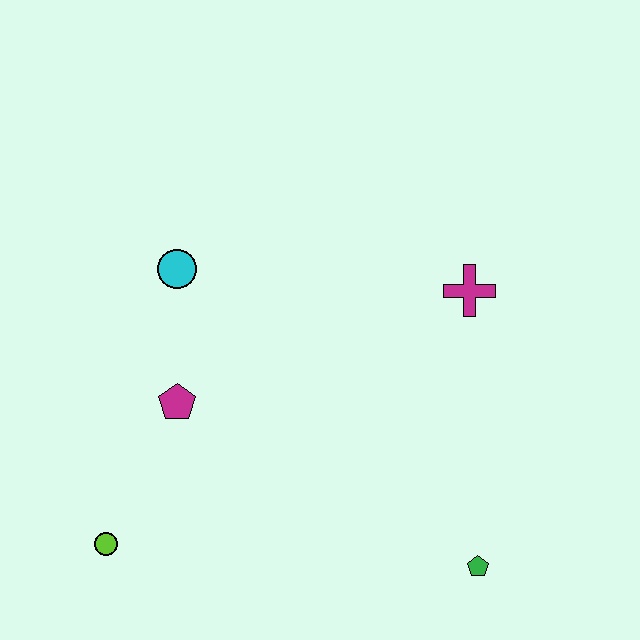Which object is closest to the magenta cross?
The green pentagon is closest to the magenta cross.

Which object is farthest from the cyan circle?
The green pentagon is farthest from the cyan circle.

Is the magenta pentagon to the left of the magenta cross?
Yes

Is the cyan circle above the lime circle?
Yes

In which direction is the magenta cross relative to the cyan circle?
The magenta cross is to the right of the cyan circle.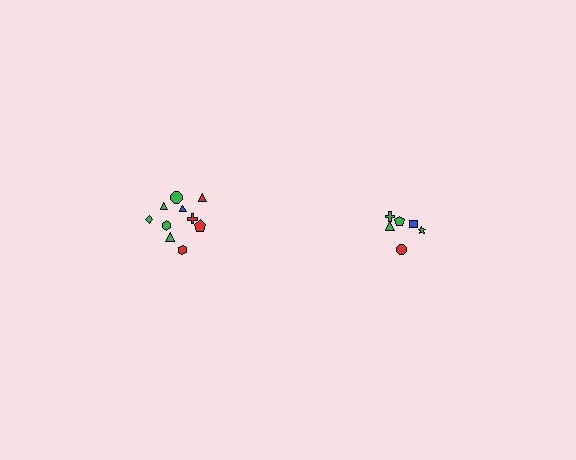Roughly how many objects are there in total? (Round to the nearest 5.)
Roughly 15 objects in total.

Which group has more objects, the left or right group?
The left group.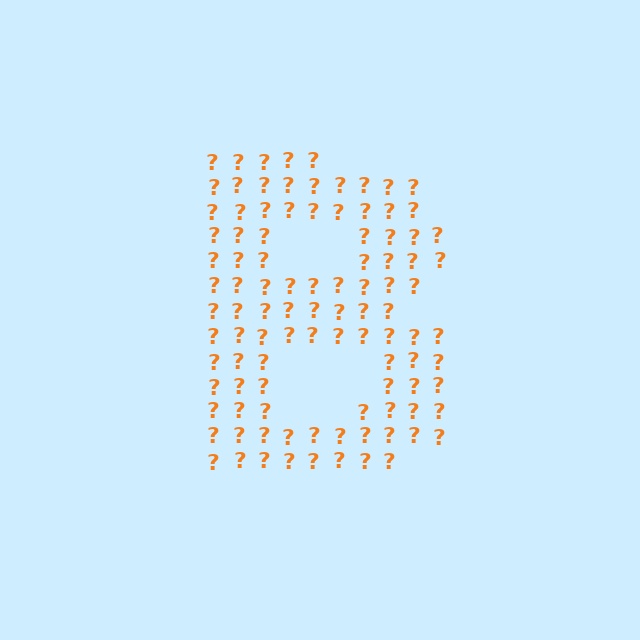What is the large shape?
The large shape is the letter B.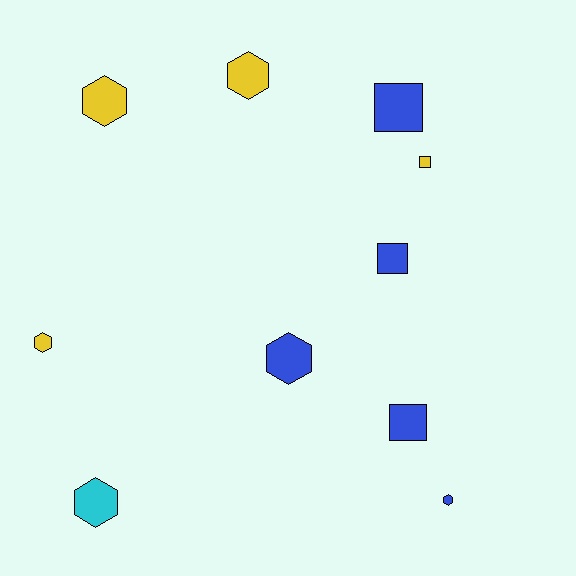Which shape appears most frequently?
Hexagon, with 6 objects.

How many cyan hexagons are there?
There is 1 cyan hexagon.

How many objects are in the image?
There are 10 objects.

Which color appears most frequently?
Blue, with 5 objects.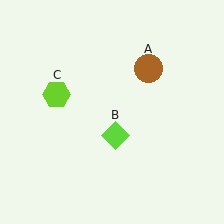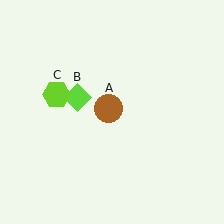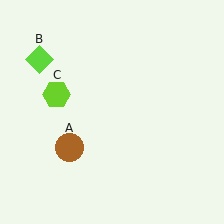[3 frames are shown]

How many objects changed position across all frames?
2 objects changed position: brown circle (object A), lime diamond (object B).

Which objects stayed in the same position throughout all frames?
Lime hexagon (object C) remained stationary.